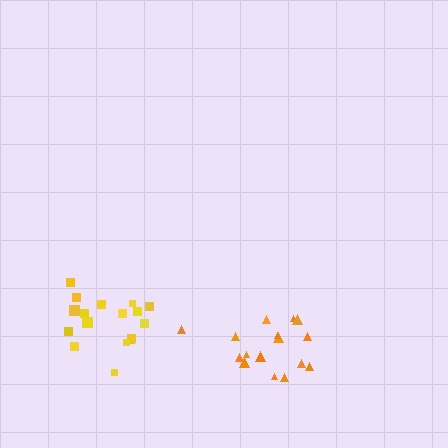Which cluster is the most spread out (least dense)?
Orange.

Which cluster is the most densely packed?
Yellow.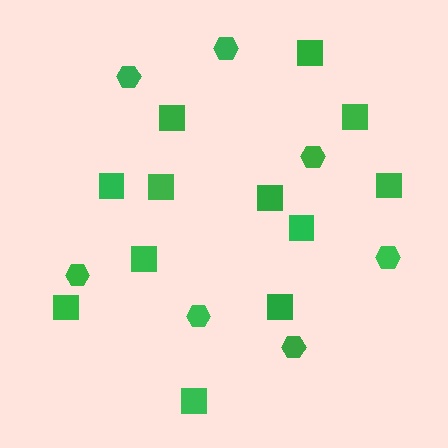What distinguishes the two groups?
There are 2 groups: one group of hexagons (7) and one group of squares (12).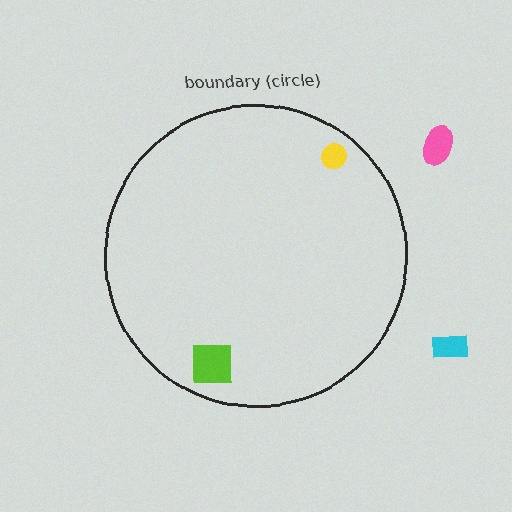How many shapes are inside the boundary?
2 inside, 2 outside.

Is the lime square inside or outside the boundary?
Inside.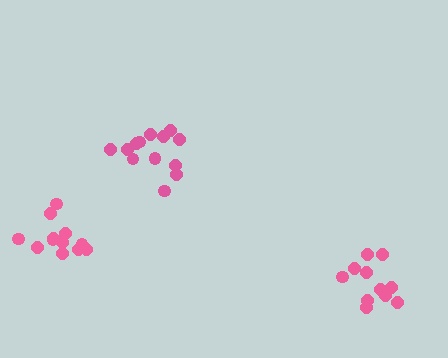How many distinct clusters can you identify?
There are 3 distinct clusters.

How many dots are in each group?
Group 1: 11 dots, Group 2: 13 dots, Group 3: 12 dots (36 total).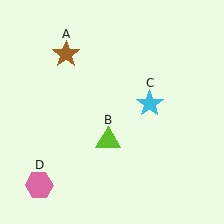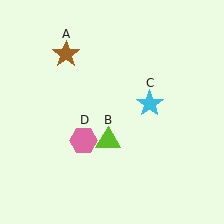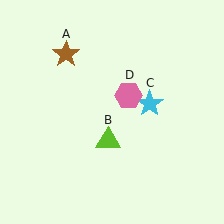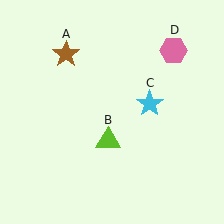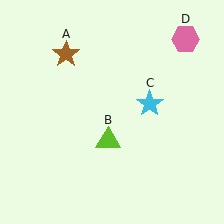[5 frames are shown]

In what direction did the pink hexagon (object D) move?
The pink hexagon (object D) moved up and to the right.